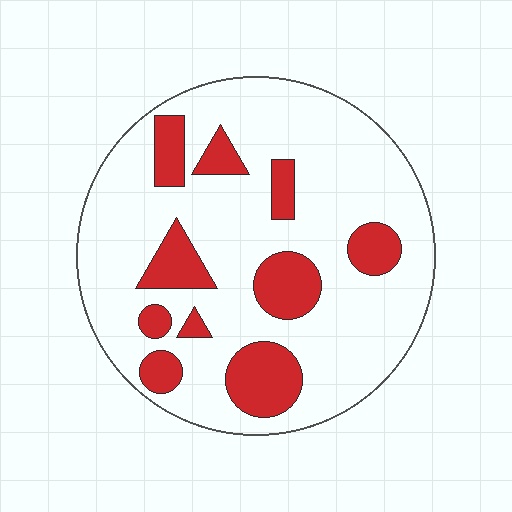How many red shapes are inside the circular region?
10.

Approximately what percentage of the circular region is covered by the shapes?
Approximately 20%.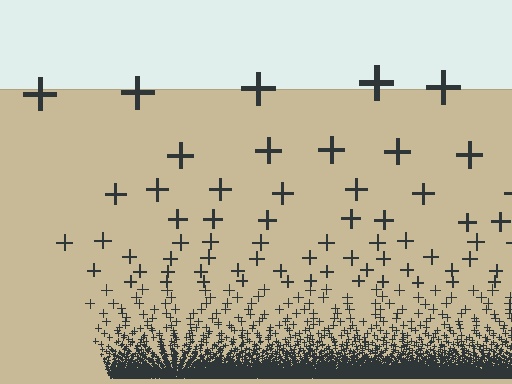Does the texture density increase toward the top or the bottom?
Density increases toward the bottom.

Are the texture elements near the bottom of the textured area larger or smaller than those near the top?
Smaller. The gradient is inverted — elements near the bottom are smaller and denser.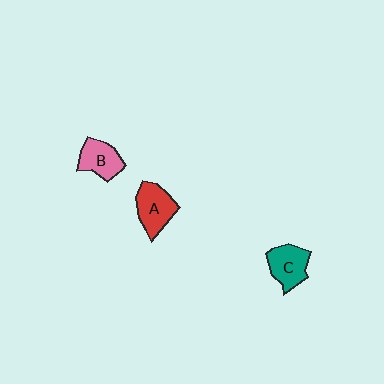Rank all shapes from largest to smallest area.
From largest to smallest: A (red), C (teal), B (pink).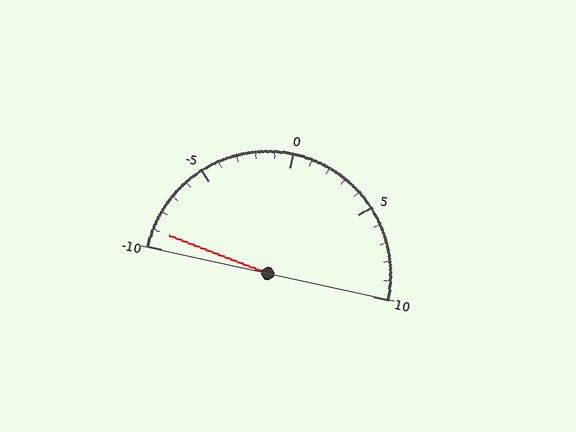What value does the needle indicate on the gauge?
The needle indicates approximately -9.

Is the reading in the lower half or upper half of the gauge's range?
The reading is in the lower half of the range (-10 to 10).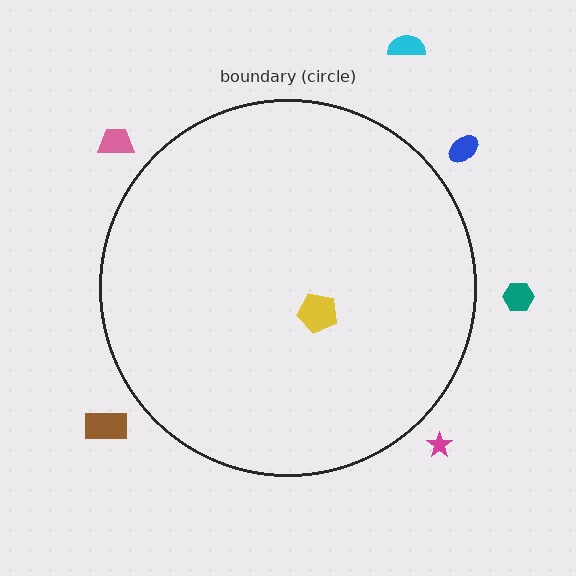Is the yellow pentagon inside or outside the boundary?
Inside.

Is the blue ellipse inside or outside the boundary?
Outside.